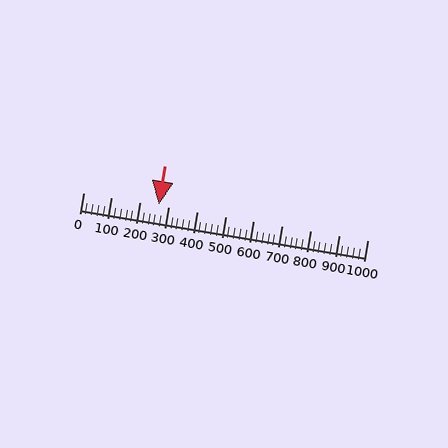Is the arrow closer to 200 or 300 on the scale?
The arrow is closer to 300.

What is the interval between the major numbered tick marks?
The major tick marks are spaced 100 units apart.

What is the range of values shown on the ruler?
The ruler shows values from 0 to 1000.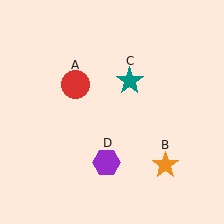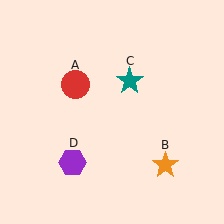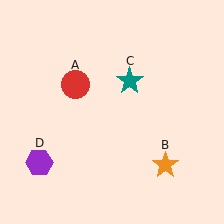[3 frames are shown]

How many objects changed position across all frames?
1 object changed position: purple hexagon (object D).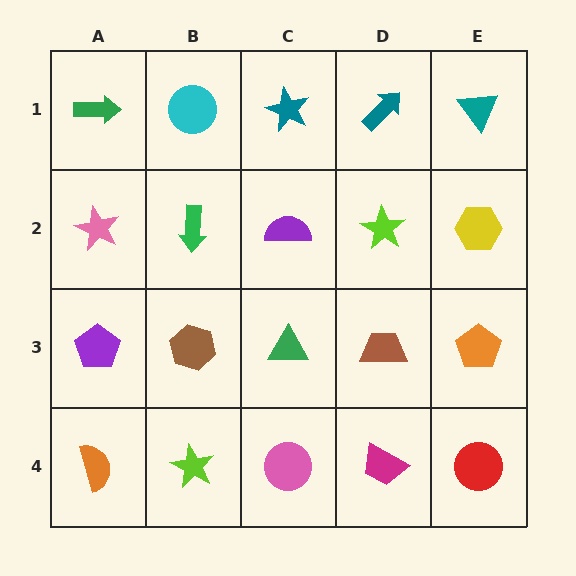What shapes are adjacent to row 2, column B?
A cyan circle (row 1, column B), a brown hexagon (row 3, column B), a pink star (row 2, column A), a purple semicircle (row 2, column C).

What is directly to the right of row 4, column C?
A magenta trapezoid.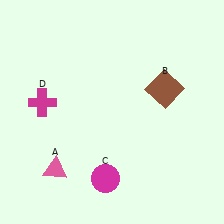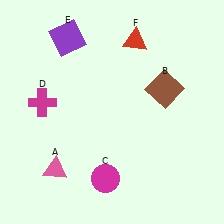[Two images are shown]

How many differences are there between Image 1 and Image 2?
There are 2 differences between the two images.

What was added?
A purple square (E), a red triangle (F) were added in Image 2.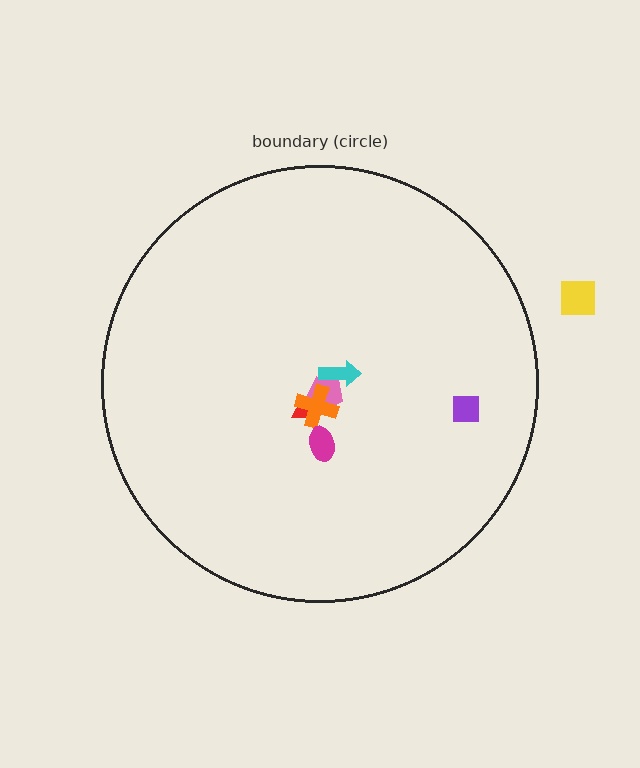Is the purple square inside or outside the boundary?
Inside.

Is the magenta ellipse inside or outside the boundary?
Inside.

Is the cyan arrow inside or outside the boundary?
Inside.